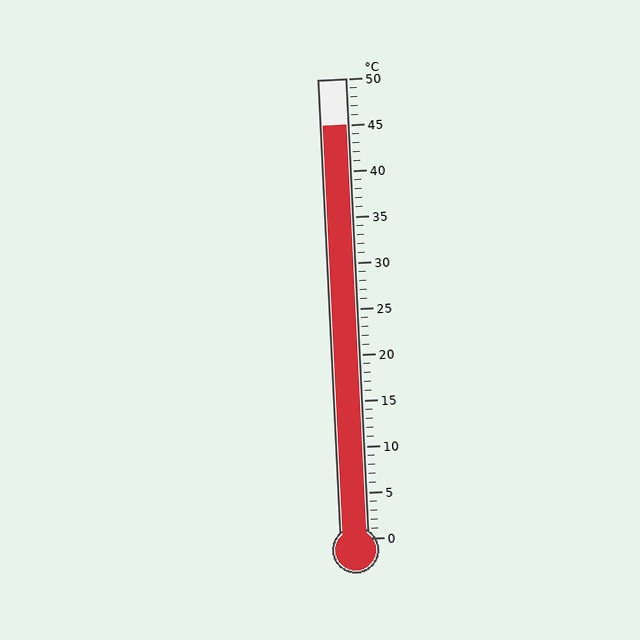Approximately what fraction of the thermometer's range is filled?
The thermometer is filled to approximately 90% of its range.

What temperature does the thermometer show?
The thermometer shows approximately 45°C.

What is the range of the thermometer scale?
The thermometer scale ranges from 0°C to 50°C.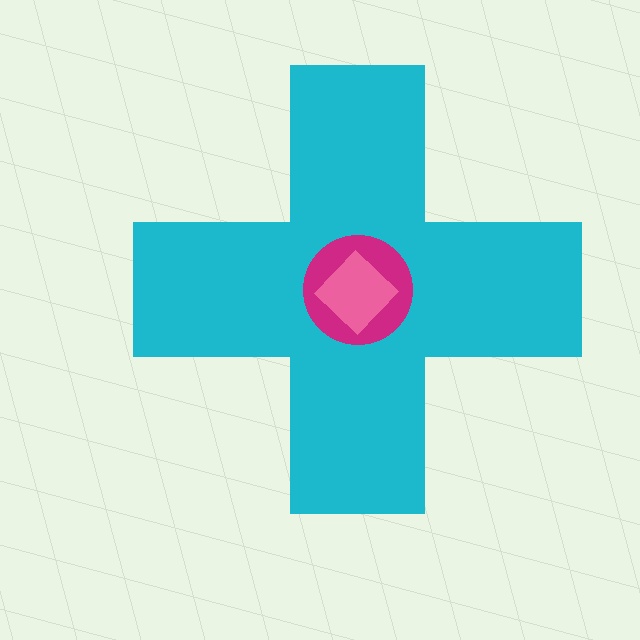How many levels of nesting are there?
3.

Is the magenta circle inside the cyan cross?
Yes.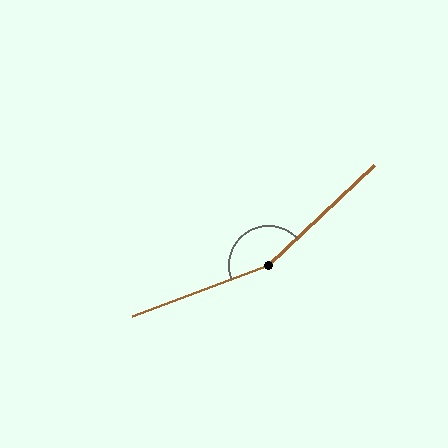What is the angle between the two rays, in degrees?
Approximately 157 degrees.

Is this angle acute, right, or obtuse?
It is obtuse.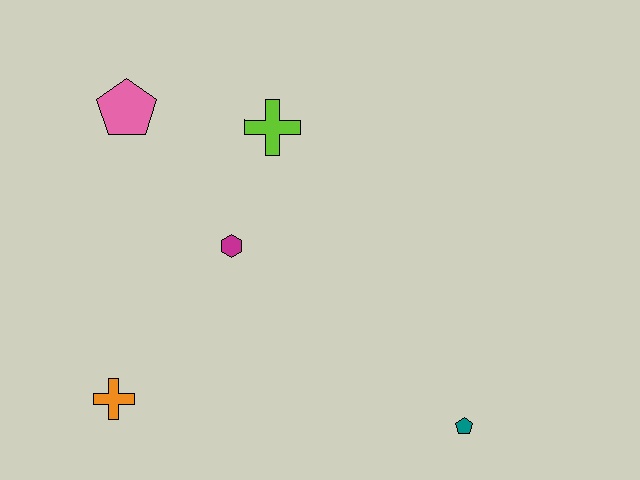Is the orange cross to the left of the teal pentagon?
Yes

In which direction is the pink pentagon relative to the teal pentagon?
The pink pentagon is to the left of the teal pentagon.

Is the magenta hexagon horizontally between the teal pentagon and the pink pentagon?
Yes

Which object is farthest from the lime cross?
The teal pentagon is farthest from the lime cross.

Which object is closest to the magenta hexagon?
The lime cross is closest to the magenta hexagon.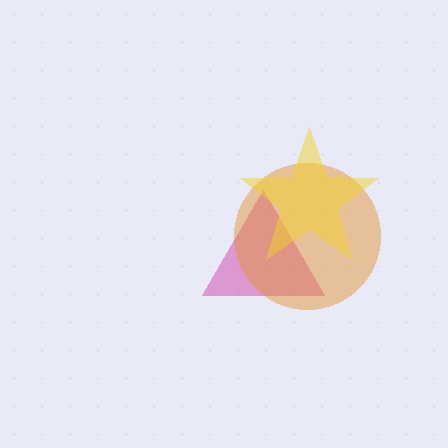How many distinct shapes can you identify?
There are 3 distinct shapes: a magenta triangle, an orange circle, a yellow star.